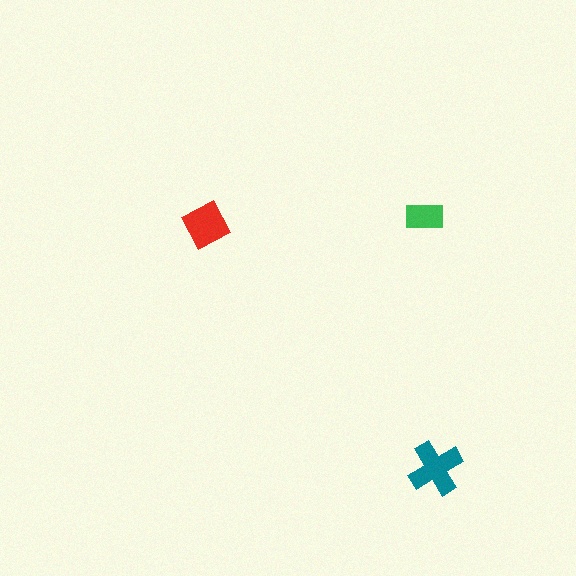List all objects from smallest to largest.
The green rectangle, the red square, the teal cross.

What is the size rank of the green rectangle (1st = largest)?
3rd.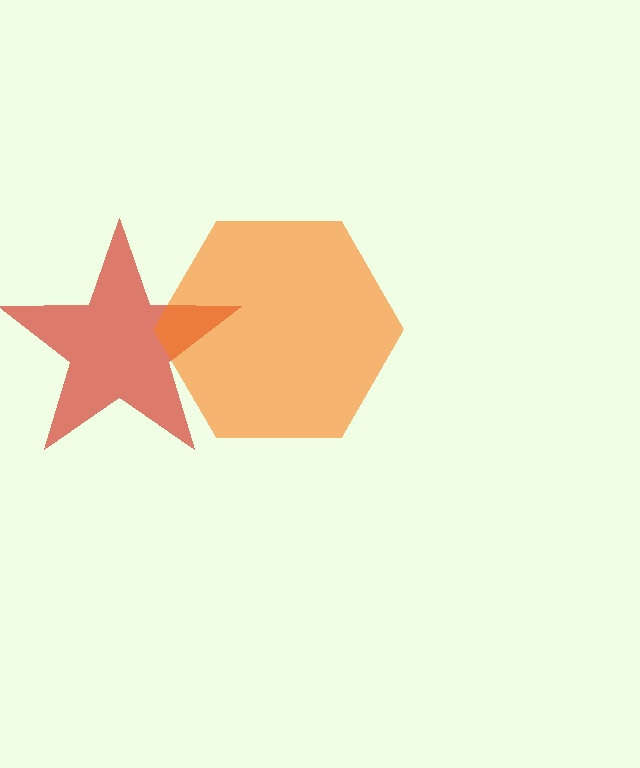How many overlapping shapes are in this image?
There are 2 overlapping shapes in the image.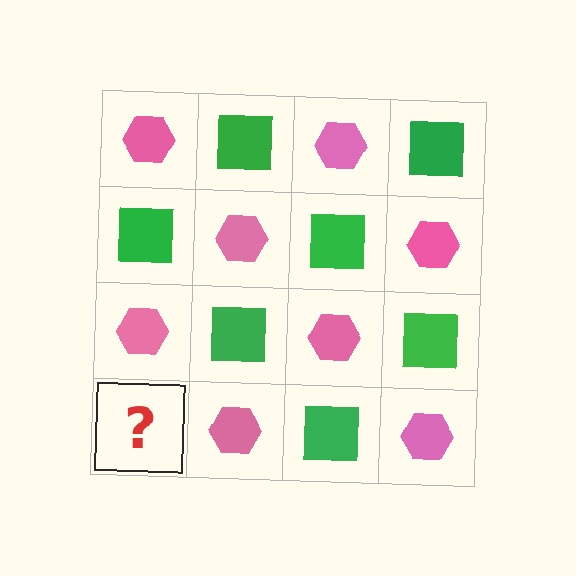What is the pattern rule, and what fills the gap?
The rule is that it alternates pink hexagon and green square in a checkerboard pattern. The gap should be filled with a green square.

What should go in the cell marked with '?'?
The missing cell should contain a green square.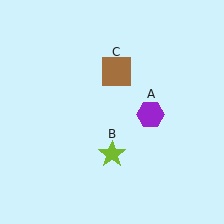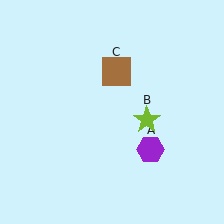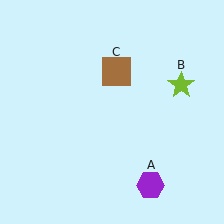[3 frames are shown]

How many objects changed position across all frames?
2 objects changed position: purple hexagon (object A), lime star (object B).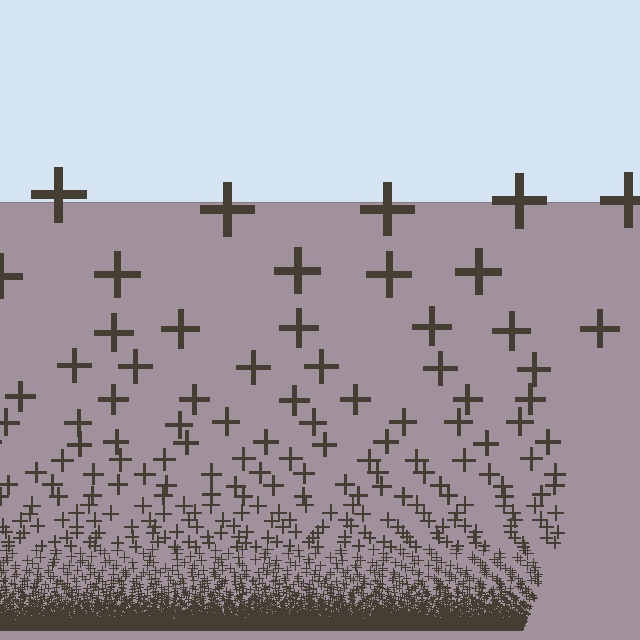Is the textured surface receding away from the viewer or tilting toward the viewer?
The surface appears to tilt toward the viewer. Texture elements get larger and sparser toward the top.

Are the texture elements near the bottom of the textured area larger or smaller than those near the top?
Smaller. The gradient is inverted — elements near the bottom are smaller and denser.